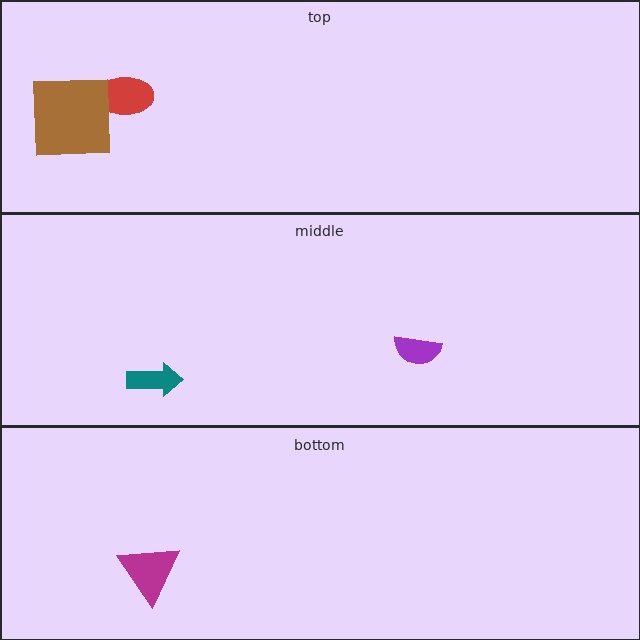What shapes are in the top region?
The red ellipse, the brown square.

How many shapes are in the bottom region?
1.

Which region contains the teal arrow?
The middle region.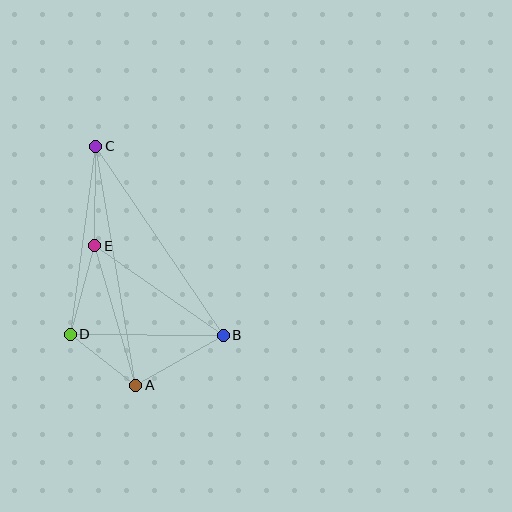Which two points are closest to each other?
Points A and D are closest to each other.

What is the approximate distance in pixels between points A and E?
The distance between A and E is approximately 145 pixels.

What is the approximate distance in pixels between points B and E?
The distance between B and E is approximately 156 pixels.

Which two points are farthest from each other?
Points A and C are farthest from each other.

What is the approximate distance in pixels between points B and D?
The distance between B and D is approximately 153 pixels.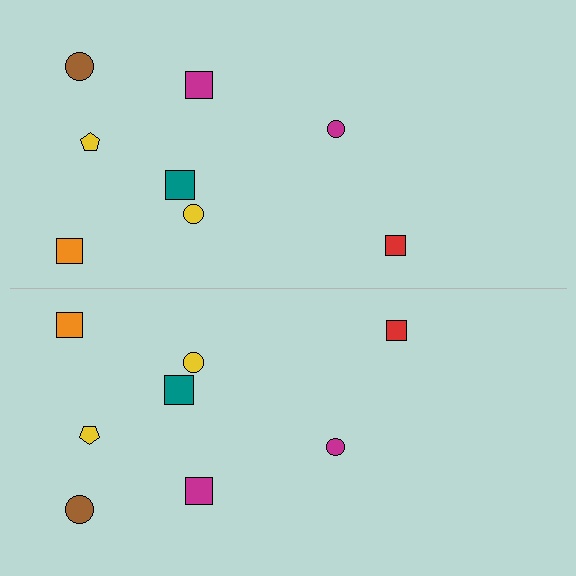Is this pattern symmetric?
Yes, this pattern has bilateral (reflection) symmetry.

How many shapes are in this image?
There are 16 shapes in this image.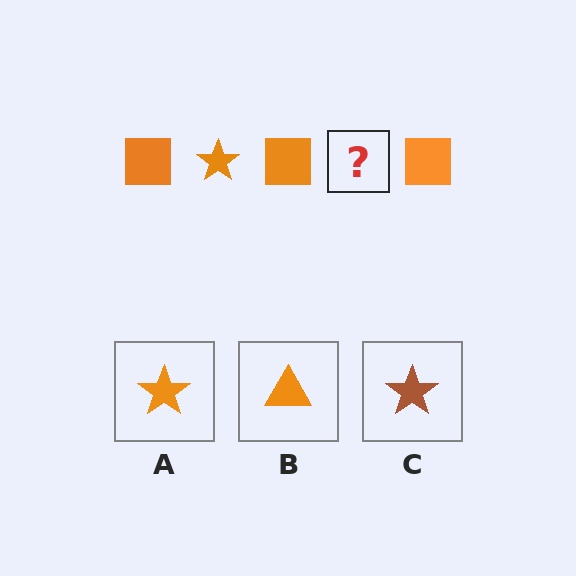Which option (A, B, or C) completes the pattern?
A.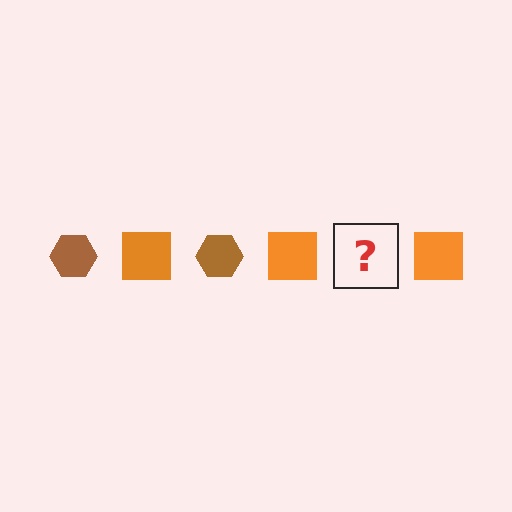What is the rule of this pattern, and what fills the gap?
The rule is that the pattern alternates between brown hexagon and orange square. The gap should be filled with a brown hexagon.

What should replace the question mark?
The question mark should be replaced with a brown hexagon.